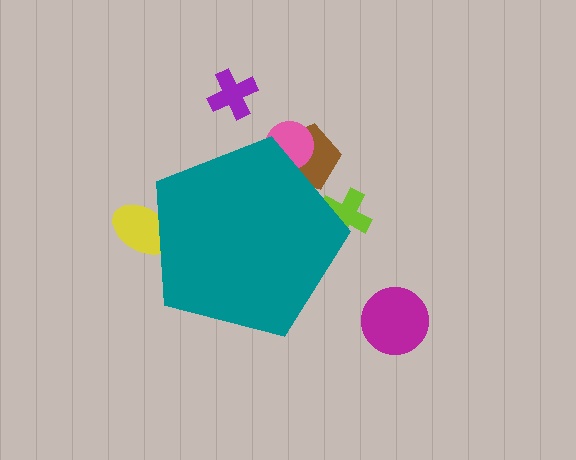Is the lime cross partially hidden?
Yes, the lime cross is partially hidden behind the teal pentagon.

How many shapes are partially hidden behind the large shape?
4 shapes are partially hidden.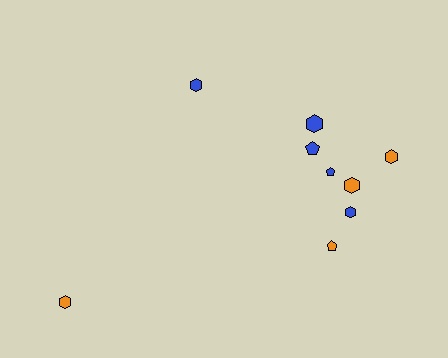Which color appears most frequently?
Blue, with 5 objects.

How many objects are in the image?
There are 9 objects.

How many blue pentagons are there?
There are 2 blue pentagons.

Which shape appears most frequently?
Hexagon, with 6 objects.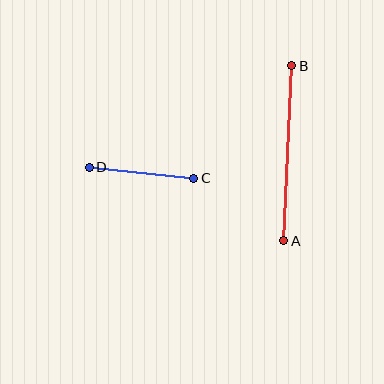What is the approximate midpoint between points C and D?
The midpoint is at approximately (141, 173) pixels.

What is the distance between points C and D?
The distance is approximately 105 pixels.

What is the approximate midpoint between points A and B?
The midpoint is at approximately (288, 153) pixels.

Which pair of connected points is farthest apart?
Points A and B are farthest apart.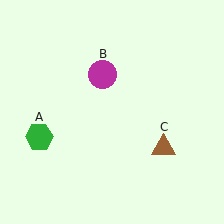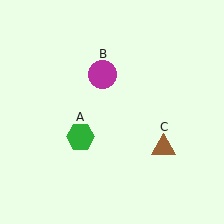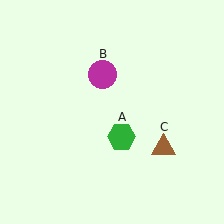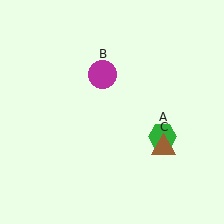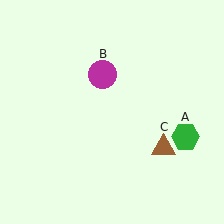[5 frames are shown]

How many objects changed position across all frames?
1 object changed position: green hexagon (object A).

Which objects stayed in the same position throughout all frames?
Magenta circle (object B) and brown triangle (object C) remained stationary.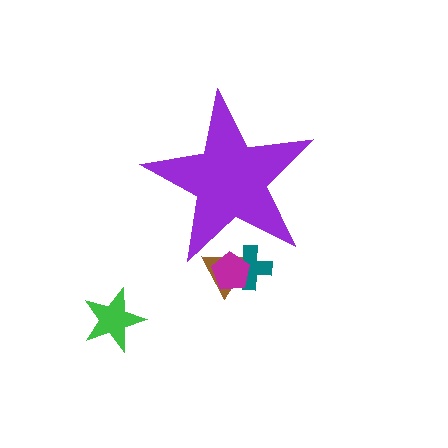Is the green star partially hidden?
No, the green star is fully visible.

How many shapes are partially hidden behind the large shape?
3 shapes are partially hidden.